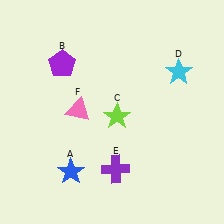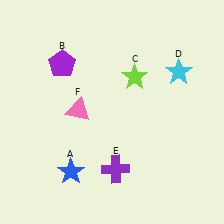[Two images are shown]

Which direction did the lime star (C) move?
The lime star (C) moved up.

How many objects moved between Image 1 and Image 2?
1 object moved between the two images.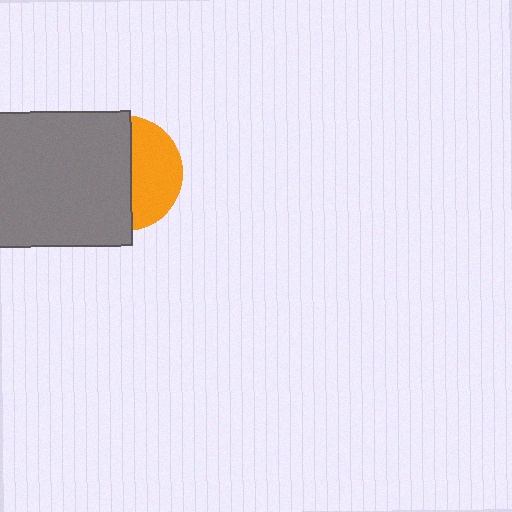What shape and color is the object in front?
The object in front is a gray square.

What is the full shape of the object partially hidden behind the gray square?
The partially hidden object is an orange circle.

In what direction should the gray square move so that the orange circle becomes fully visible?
The gray square should move left. That is the shortest direction to clear the overlap and leave the orange circle fully visible.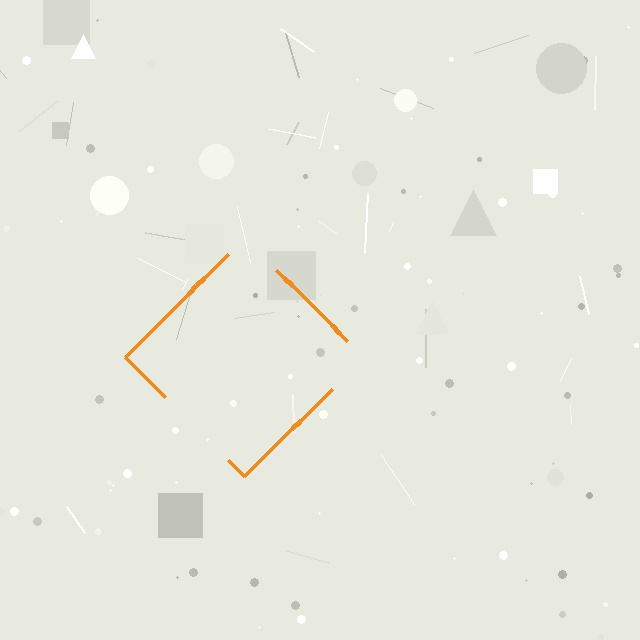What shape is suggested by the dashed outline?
The dashed outline suggests a diamond.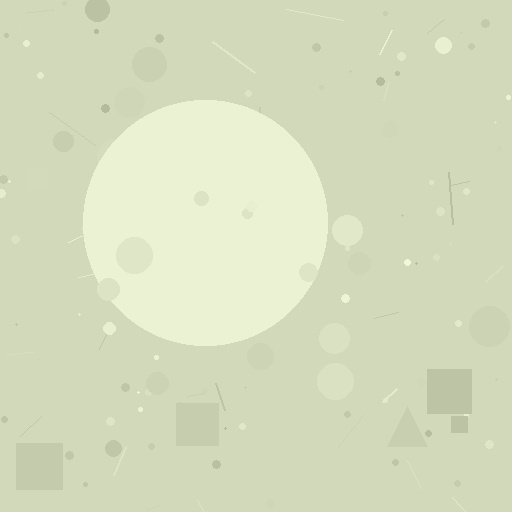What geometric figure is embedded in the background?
A circle is embedded in the background.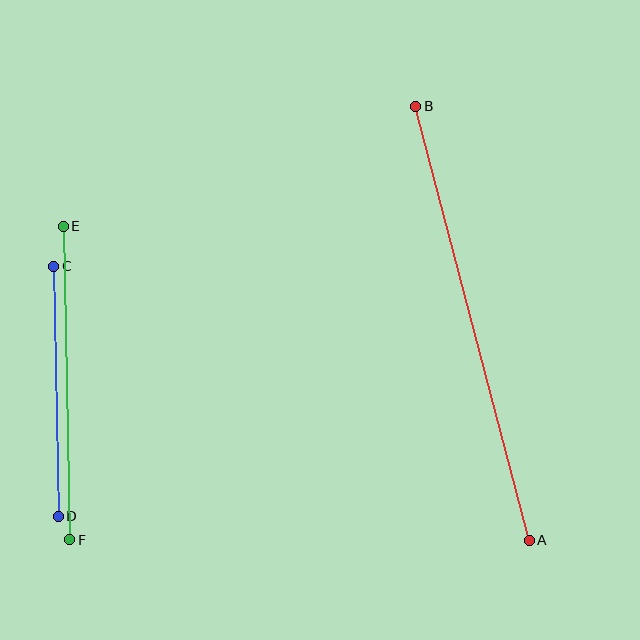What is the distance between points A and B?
The distance is approximately 448 pixels.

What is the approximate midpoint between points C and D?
The midpoint is at approximately (56, 391) pixels.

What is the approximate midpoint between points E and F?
The midpoint is at approximately (66, 383) pixels.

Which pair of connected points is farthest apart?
Points A and B are farthest apart.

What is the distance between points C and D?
The distance is approximately 250 pixels.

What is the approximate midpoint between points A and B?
The midpoint is at approximately (473, 323) pixels.